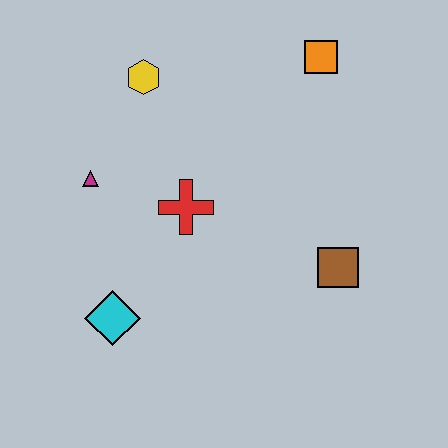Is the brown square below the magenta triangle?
Yes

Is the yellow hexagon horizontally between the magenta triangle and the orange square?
Yes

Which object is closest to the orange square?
The yellow hexagon is closest to the orange square.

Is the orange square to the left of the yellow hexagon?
No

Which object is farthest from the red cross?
The orange square is farthest from the red cross.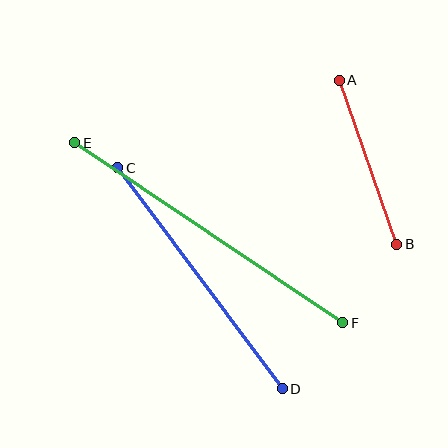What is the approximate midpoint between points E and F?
The midpoint is at approximately (209, 233) pixels.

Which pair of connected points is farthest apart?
Points E and F are farthest apart.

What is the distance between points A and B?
The distance is approximately 174 pixels.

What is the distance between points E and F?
The distance is approximately 323 pixels.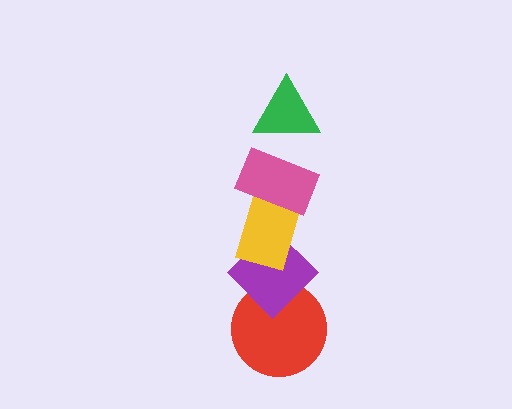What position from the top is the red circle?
The red circle is 5th from the top.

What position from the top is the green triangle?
The green triangle is 1st from the top.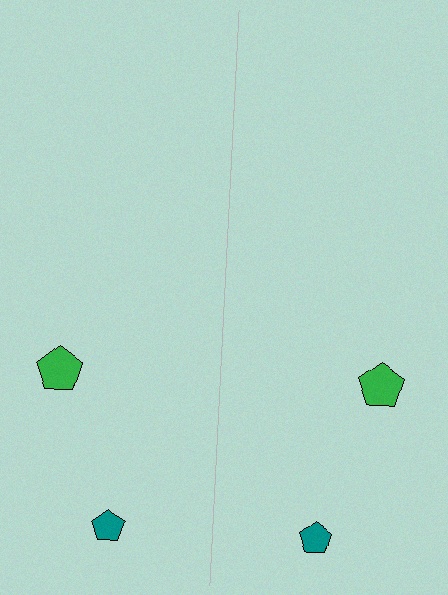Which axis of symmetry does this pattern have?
The pattern has a vertical axis of symmetry running through the center of the image.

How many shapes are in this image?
There are 4 shapes in this image.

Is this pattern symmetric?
Yes, this pattern has bilateral (reflection) symmetry.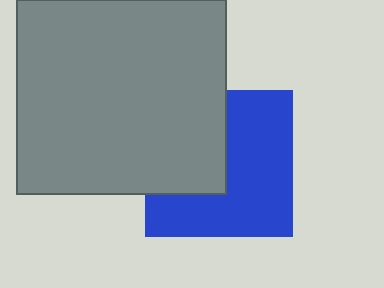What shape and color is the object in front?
The object in front is a gray rectangle.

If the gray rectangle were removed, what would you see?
You would see the complete blue square.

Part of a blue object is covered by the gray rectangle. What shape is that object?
It is a square.